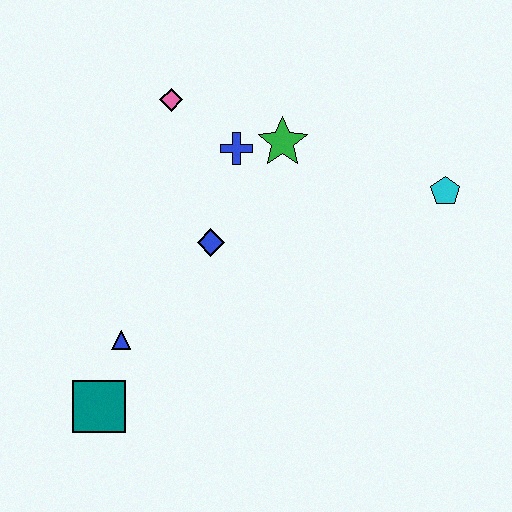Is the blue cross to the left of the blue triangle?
No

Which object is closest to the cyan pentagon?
The green star is closest to the cyan pentagon.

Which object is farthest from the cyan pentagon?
The teal square is farthest from the cyan pentagon.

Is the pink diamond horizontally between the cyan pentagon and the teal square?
Yes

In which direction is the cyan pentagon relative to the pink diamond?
The cyan pentagon is to the right of the pink diamond.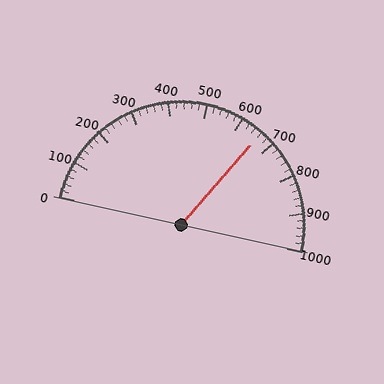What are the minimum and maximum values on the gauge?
The gauge ranges from 0 to 1000.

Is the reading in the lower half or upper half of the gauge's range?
The reading is in the upper half of the range (0 to 1000).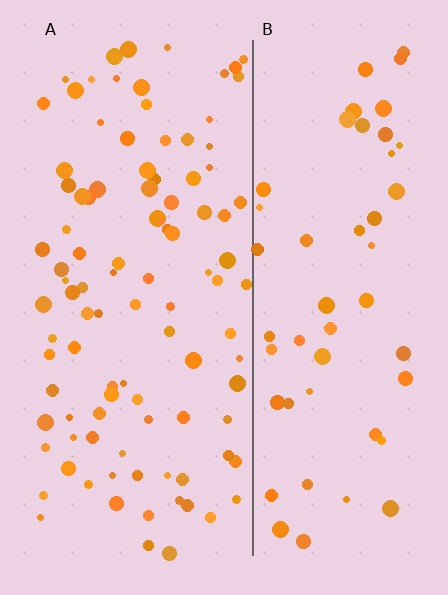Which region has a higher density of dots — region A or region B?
A (the left).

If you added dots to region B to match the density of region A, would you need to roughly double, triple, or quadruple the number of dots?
Approximately double.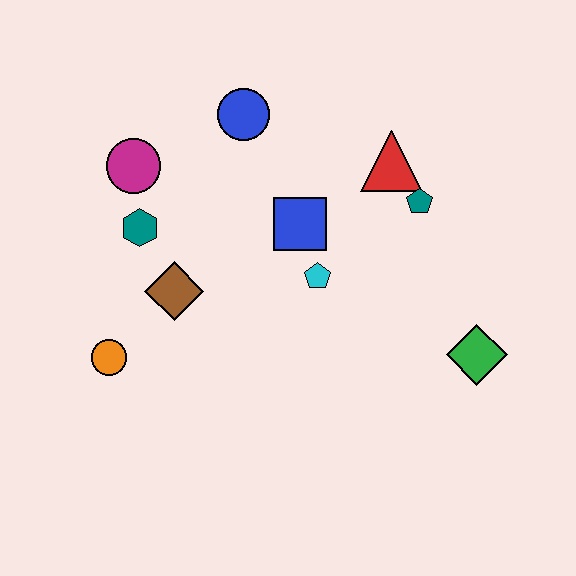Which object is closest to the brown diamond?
The teal hexagon is closest to the brown diamond.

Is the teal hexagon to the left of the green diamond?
Yes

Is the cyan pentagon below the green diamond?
No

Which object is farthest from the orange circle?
The green diamond is farthest from the orange circle.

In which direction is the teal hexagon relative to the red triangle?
The teal hexagon is to the left of the red triangle.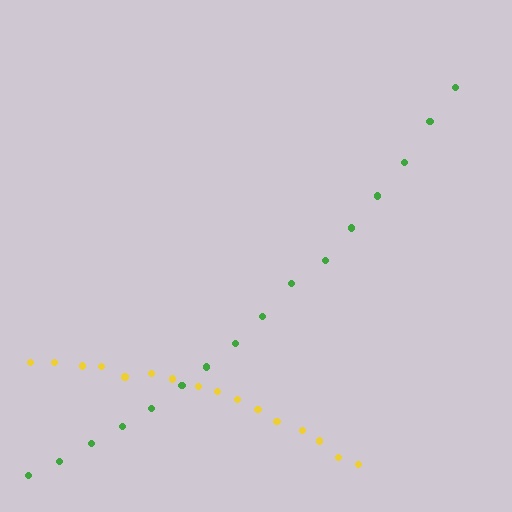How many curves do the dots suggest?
There are 2 distinct paths.